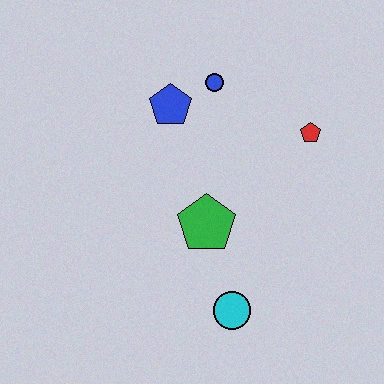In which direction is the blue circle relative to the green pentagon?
The blue circle is above the green pentagon.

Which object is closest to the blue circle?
The blue pentagon is closest to the blue circle.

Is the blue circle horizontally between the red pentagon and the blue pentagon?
Yes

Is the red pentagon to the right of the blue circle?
Yes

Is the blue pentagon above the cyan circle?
Yes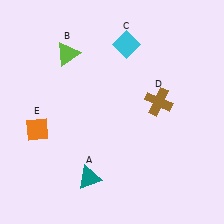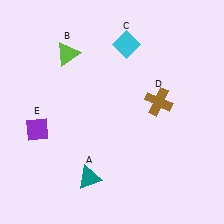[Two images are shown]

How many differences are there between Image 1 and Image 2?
There is 1 difference between the two images.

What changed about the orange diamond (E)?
In Image 1, E is orange. In Image 2, it changed to purple.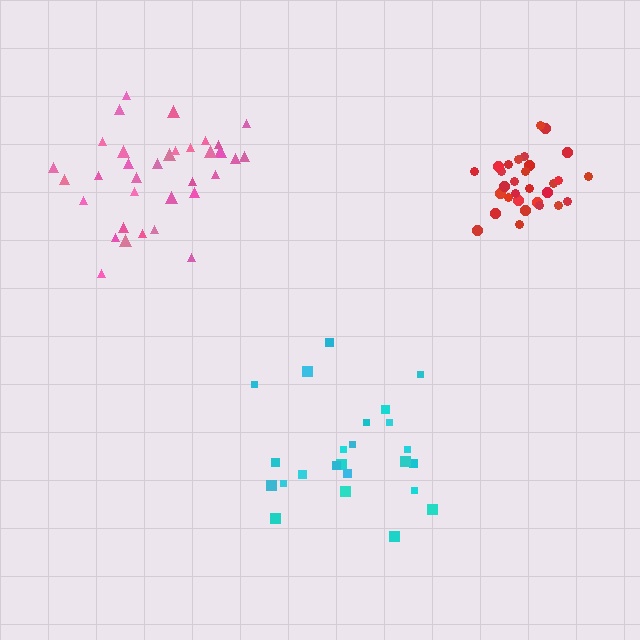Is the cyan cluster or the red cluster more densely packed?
Red.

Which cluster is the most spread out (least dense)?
Cyan.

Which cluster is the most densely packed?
Red.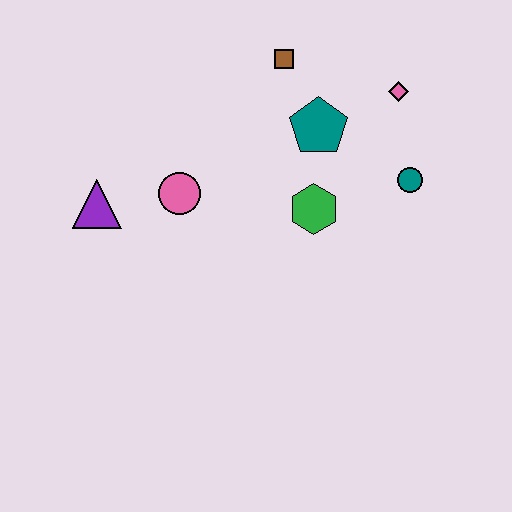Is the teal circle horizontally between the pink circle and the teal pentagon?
No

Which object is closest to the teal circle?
The pink diamond is closest to the teal circle.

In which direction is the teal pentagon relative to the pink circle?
The teal pentagon is to the right of the pink circle.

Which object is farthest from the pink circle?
The pink diamond is farthest from the pink circle.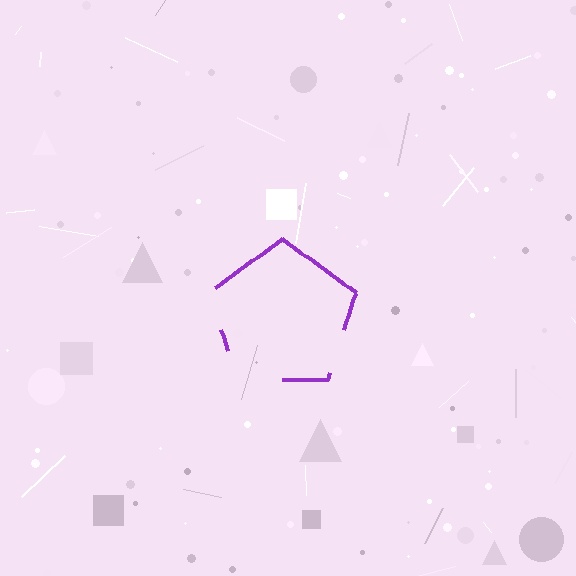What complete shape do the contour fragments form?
The contour fragments form a pentagon.